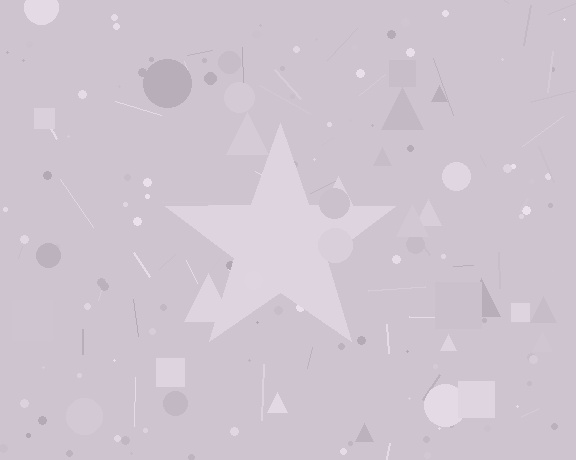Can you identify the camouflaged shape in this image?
The camouflaged shape is a star.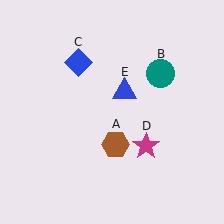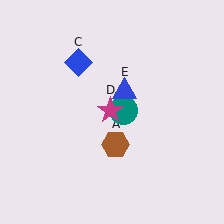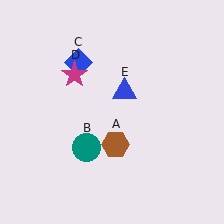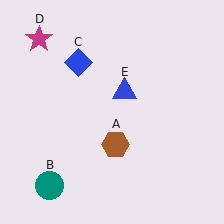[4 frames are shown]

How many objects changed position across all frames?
2 objects changed position: teal circle (object B), magenta star (object D).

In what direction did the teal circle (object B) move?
The teal circle (object B) moved down and to the left.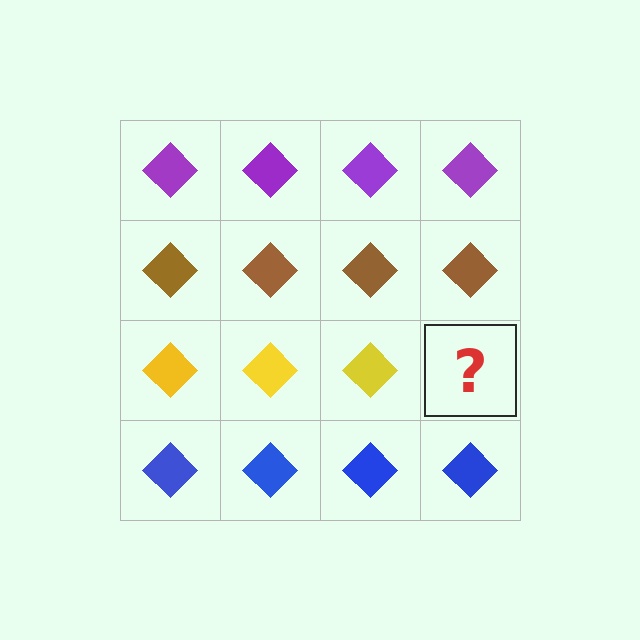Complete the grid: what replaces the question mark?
The question mark should be replaced with a yellow diamond.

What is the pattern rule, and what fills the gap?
The rule is that each row has a consistent color. The gap should be filled with a yellow diamond.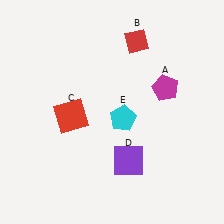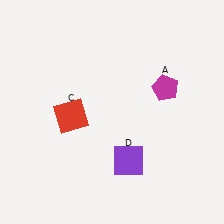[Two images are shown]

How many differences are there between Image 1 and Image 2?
There are 2 differences between the two images.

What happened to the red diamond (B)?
The red diamond (B) was removed in Image 2. It was in the top-right area of Image 1.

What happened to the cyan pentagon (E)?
The cyan pentagon (E) was removed in Image 2. It was in the bottom-right area of Image 1.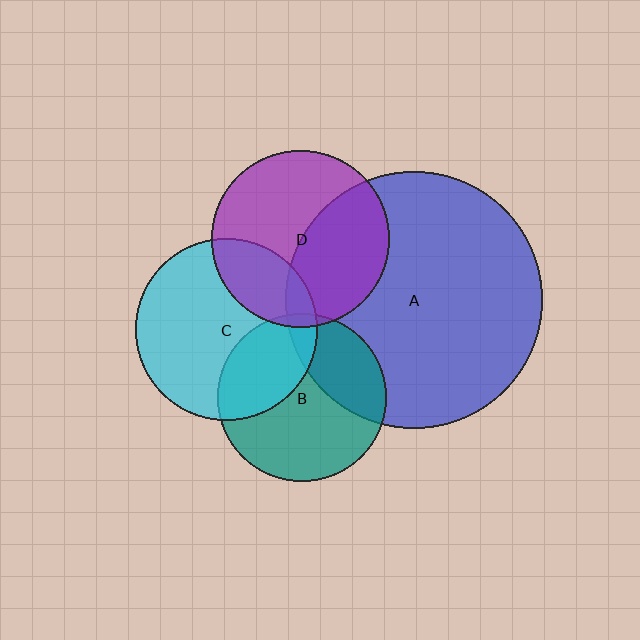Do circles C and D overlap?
Yes.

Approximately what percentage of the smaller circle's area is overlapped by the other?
Approximately 25%.